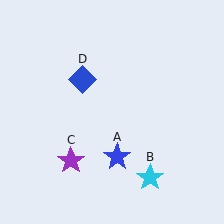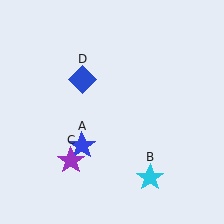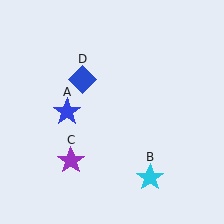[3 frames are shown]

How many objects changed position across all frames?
1 object changed position: blue star (object A).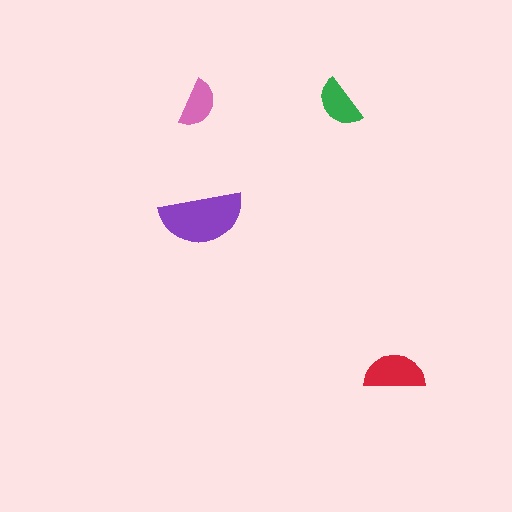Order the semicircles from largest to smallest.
the purple one, the red one, the green one, the pink one.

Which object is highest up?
The green semicircle is topmost.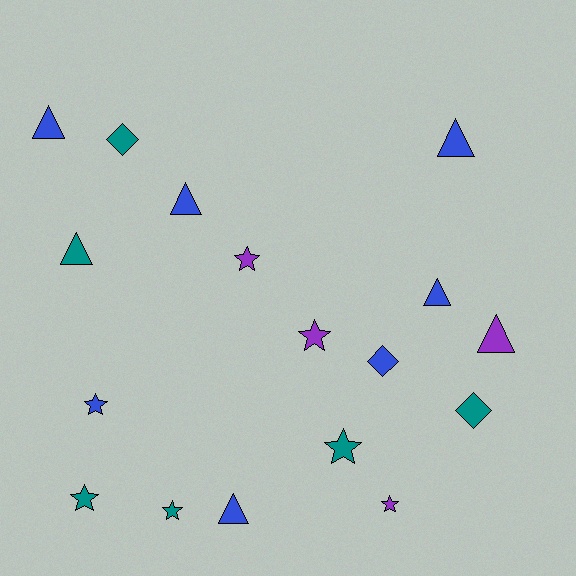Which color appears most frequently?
Blue, with 7 objects.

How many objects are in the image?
There are 17 objects.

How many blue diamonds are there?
There is 1 blue diamond.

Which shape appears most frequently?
Star, with 7 objects.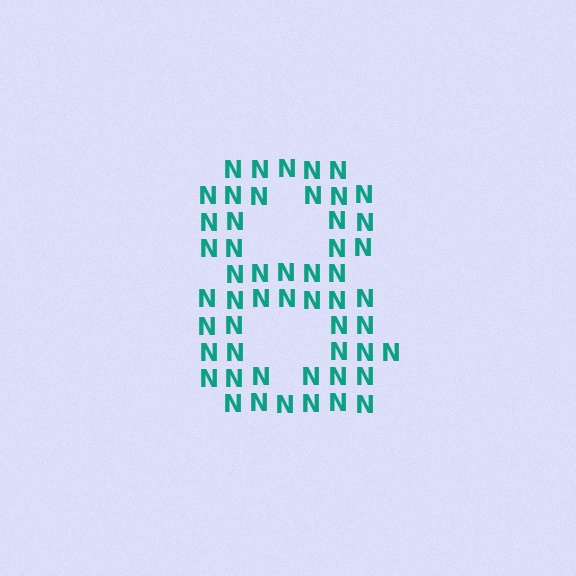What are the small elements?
The small elements are letter N's.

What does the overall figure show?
The overall figure shows the digit 8.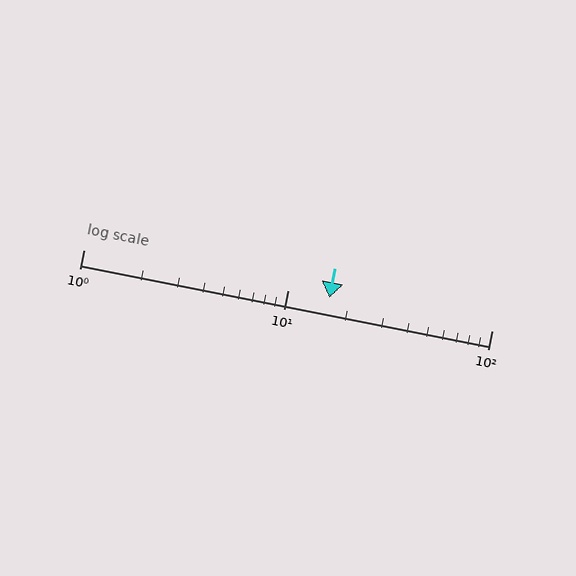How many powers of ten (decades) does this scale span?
The scale spans 2 decades, from 1 to 100.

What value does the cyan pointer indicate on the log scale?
The pointer indicates approximately 16.